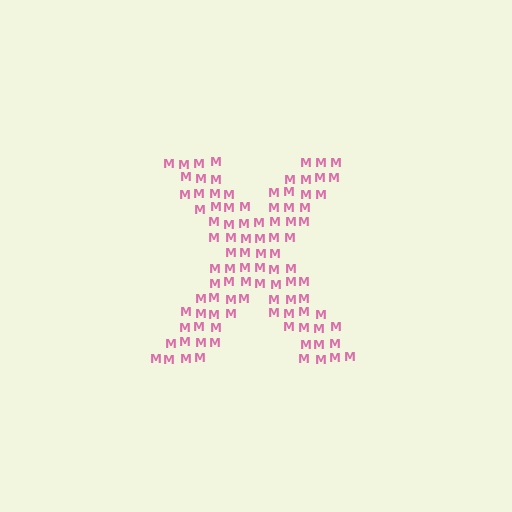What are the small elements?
The small elements are letter M's.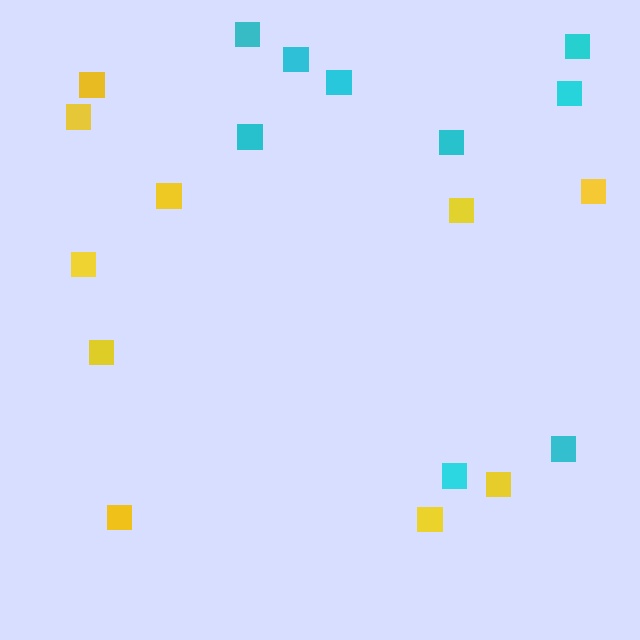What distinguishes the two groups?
There are 2 groups: one group of yellow squares (10) and one group of cyan squares (9).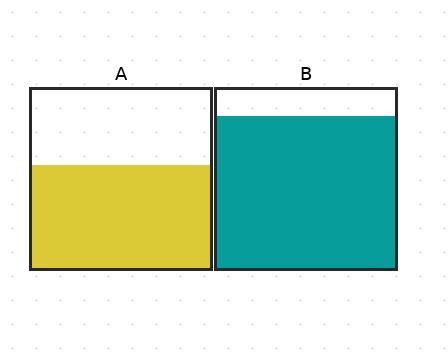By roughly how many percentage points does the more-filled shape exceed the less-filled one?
By roughly 25 percentage points (B over A).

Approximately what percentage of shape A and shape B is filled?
A is approximately 60% and B is approximately 85%.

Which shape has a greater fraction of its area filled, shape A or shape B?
Shape B.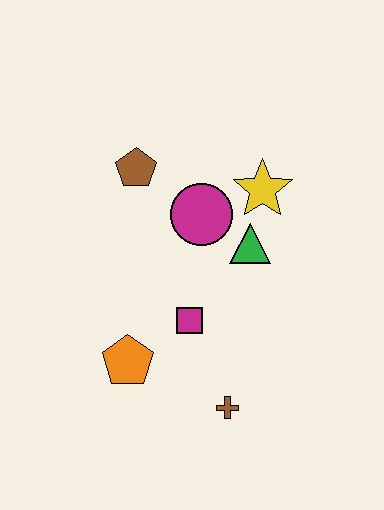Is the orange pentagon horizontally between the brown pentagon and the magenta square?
No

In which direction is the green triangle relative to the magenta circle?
The green triangle is to the right of the magenta circle.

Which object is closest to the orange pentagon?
The magenta square is closest to the orange pentagon.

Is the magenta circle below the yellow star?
Yes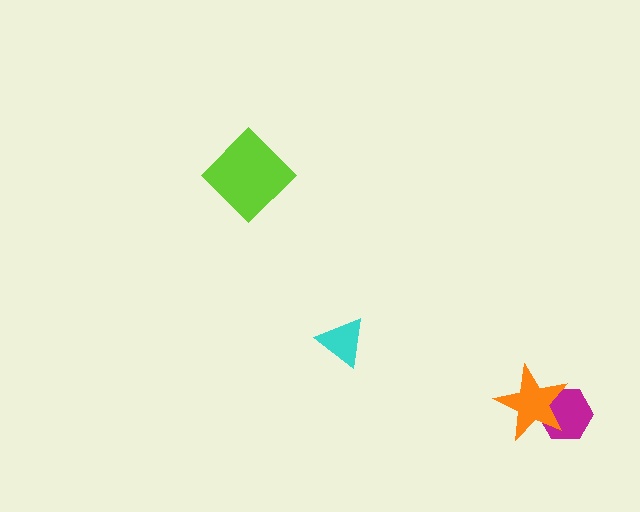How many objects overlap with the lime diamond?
0 objects overlap with the lime diamond.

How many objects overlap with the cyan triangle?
0 objects overlap with the cyan triangle.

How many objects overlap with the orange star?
1 object overlaps with the orange star.